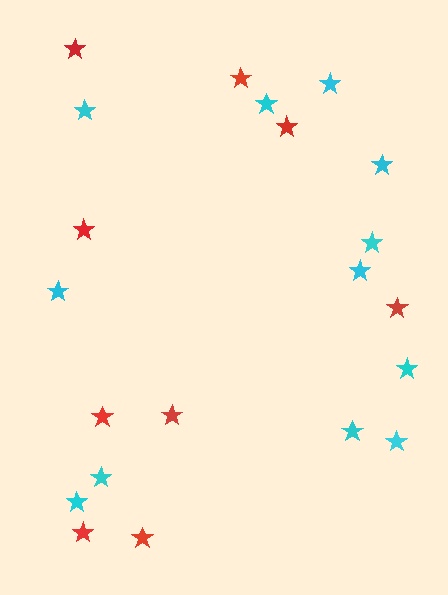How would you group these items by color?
There are 2 groups: one group of cyan stars (12) and one group of red stars (9).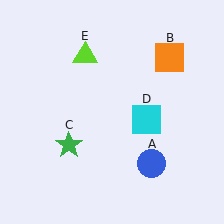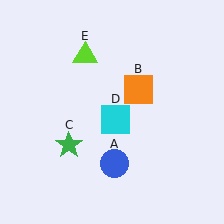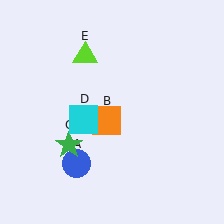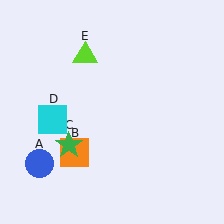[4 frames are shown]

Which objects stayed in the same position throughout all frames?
Green star (object C) and lime triangle (object E) remained stationary.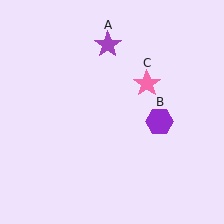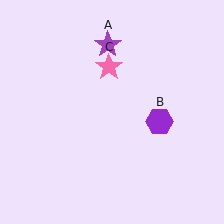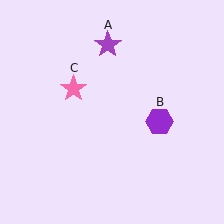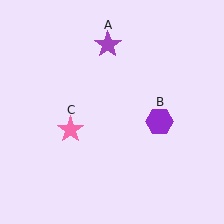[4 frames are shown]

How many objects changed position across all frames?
1 object changed position: pink star (object C).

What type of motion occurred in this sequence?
The pink star (object C) rotated counterclockwise around the center of the scene.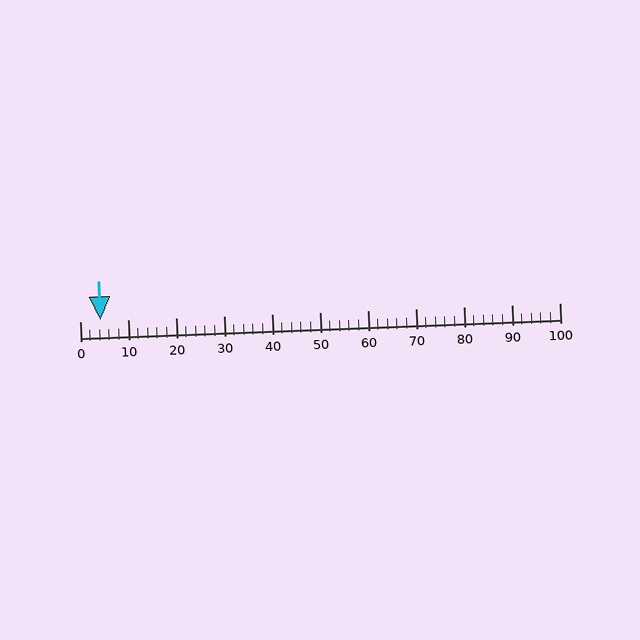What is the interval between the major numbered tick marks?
The major tick marks are spaced 10 units apart.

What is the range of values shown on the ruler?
The ruler shows values from 0 to 100.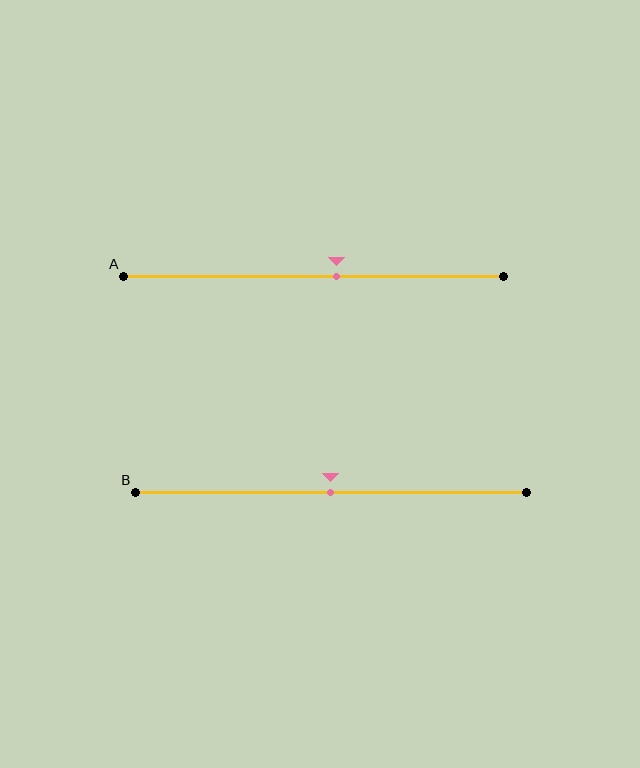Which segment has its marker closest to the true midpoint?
Segment B has its marker closest to the true midpoint.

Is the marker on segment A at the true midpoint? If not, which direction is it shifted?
No, the marker on segment A is shifted to the right by about 6% of the segment length.